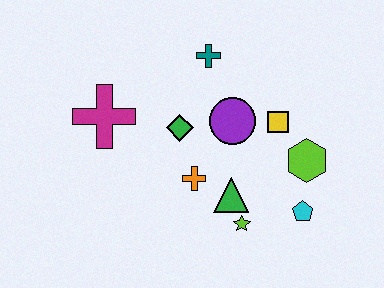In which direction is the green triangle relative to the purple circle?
The green triangle is below the purple circle.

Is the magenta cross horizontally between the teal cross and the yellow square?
No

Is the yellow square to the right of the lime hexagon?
No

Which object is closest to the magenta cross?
The green diamond is closest to the magenta cross.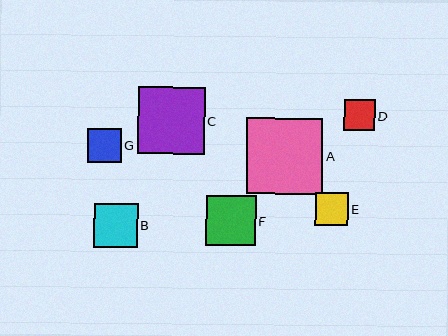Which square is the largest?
Square A is the largest with a size of approximately 77 pixels.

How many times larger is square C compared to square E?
Square C is approximately 2.0 times the size of square E.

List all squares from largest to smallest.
From largest to smallest: A, C, F, B, G, E, D.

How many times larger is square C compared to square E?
Square C is approximately 2.0 times the size of square E.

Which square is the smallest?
Square D is the smallest with a size of approximately 31 pixels.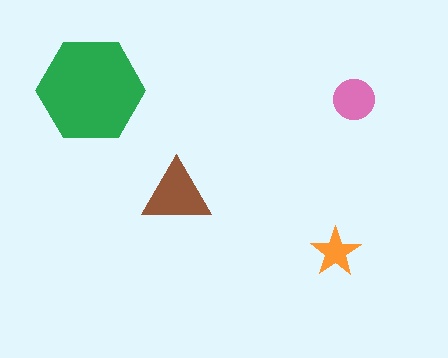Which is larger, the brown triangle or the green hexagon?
The green hexagon.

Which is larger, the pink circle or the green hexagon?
The green hexagon.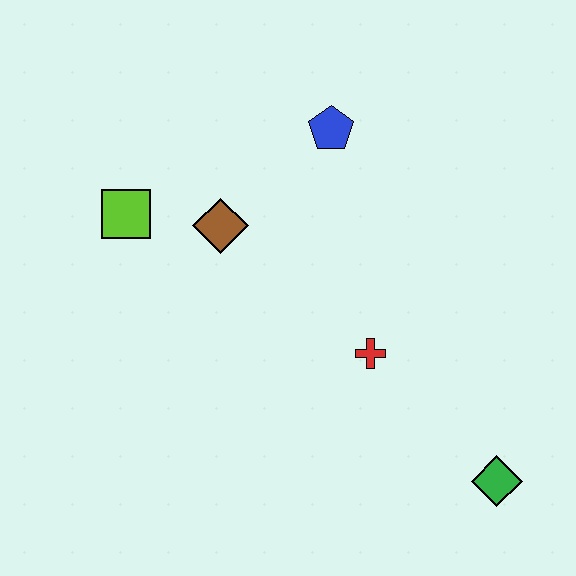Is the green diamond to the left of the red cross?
No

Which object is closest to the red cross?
The green diamond is closest to the red cross.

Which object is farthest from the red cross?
The lime square is farthest from the red cross.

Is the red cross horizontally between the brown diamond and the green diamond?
Yes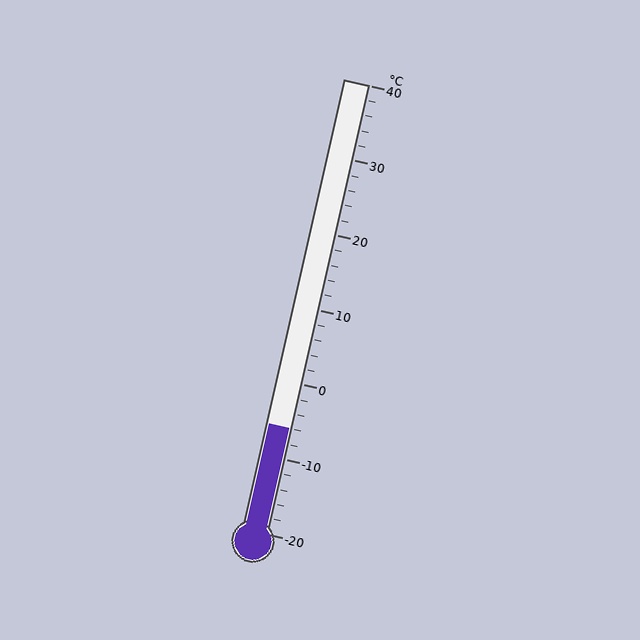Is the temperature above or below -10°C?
The temperature is above -10°C.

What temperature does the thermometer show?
The thermometer shows approximately -6°C.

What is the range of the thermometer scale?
The thermometer scale ranges from -20°C to 40°C.